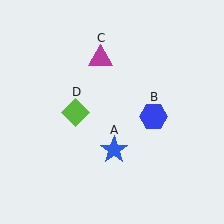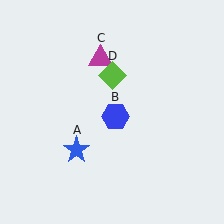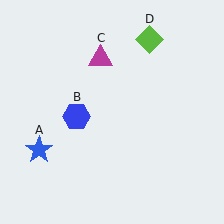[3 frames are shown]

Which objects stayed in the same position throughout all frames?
Magenta triangle (object C) remained stationary.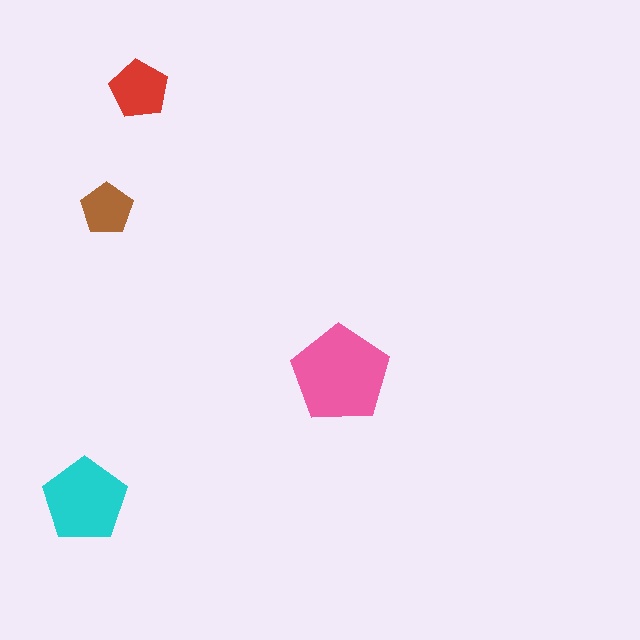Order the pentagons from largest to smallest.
the pink one, the cyan one, the red one, the brown one.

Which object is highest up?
The red pentagon is topmost.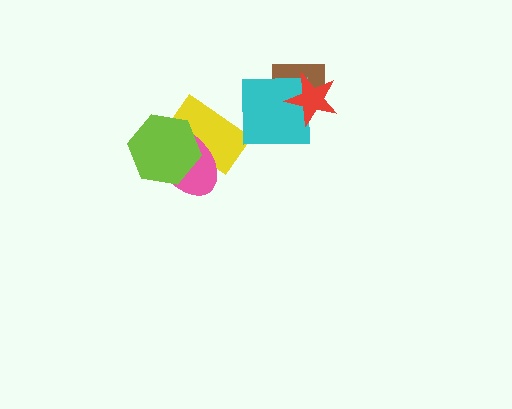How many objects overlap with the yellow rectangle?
3 objects overlap with the yellow rectangle.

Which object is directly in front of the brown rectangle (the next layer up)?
The cyan square is directly in front of the brown rectangle.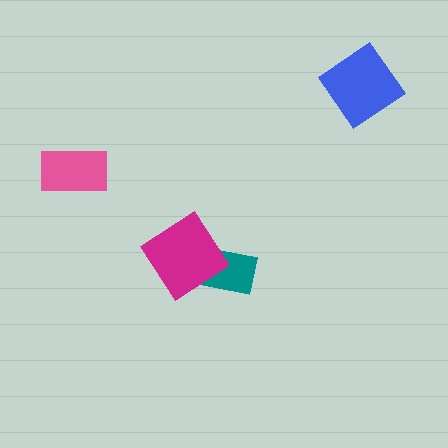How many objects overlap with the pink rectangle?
0 objects overlap with the pink rectangle.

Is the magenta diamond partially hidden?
No, no other shape covers it.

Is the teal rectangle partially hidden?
Yes, it is partially covered by another shape.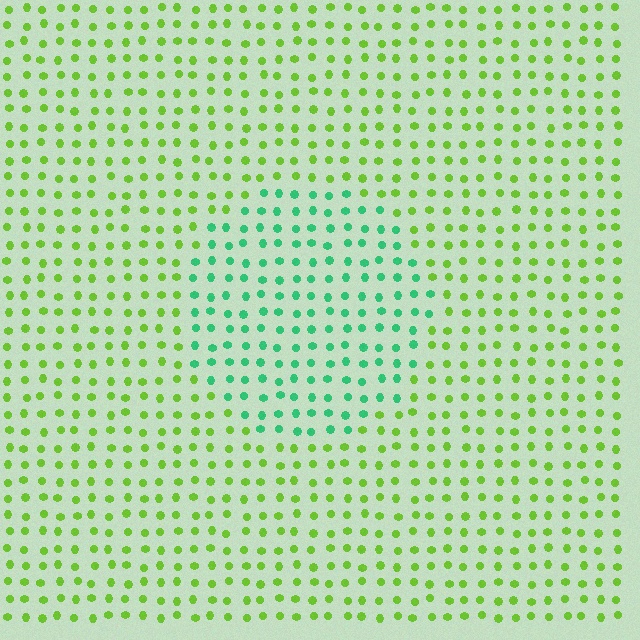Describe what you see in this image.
The image is filled with small lime elements in a uniform arrangement. A circle-shaped region is visible where the elements are tinted to a slightly different hue, forming a subtle color boundary.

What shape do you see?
I see a circle.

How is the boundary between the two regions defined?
The boundary is defined purely by a slight shift in hue (about 52 degrees). Spacing, size, and orientation are identical on both sides.